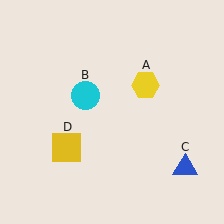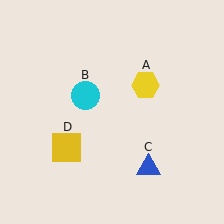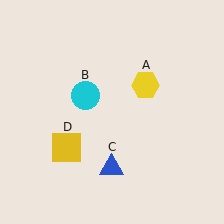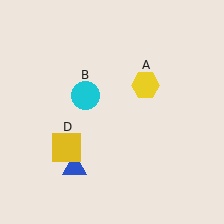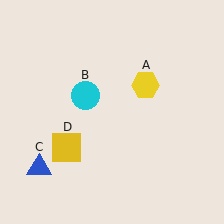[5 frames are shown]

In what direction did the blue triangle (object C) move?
The blue triangle (object C) moved left.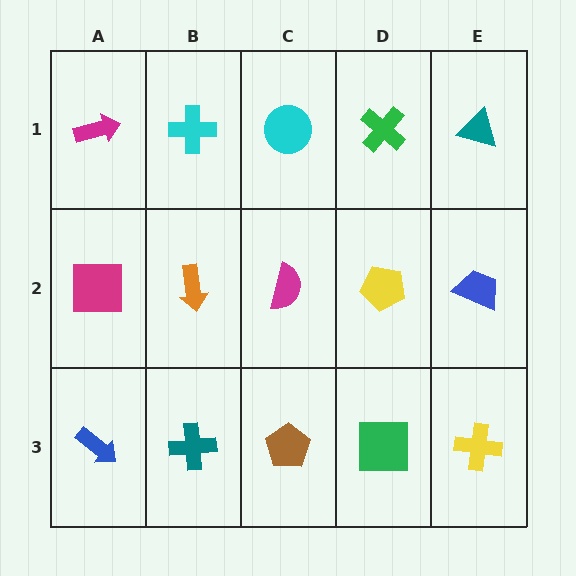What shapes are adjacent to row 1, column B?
An orange arrow (row 2, column B), a magenta arrow (row 1, column A), a cyan circle (row 1, column C).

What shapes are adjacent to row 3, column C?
A magenta semicircle (row 2, column C), a teal cross (row 3, column B), a green square (row 3, column D).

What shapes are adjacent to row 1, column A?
A magenta square (row 2, column A), a cyan cross (row 1, column B).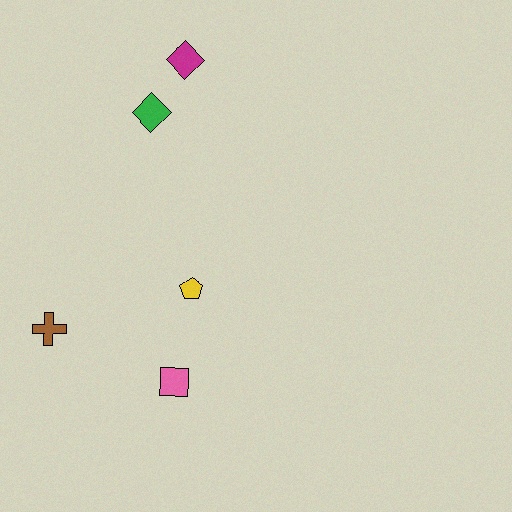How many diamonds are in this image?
There are 2 diamonds.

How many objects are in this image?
There are 5 objects.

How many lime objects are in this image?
There are no lime objects.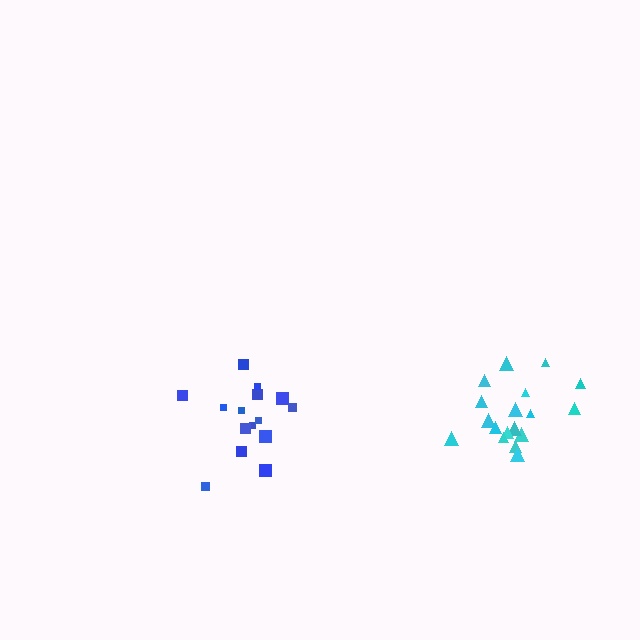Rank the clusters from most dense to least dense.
blue, cyan.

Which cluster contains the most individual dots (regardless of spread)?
Cyan (18).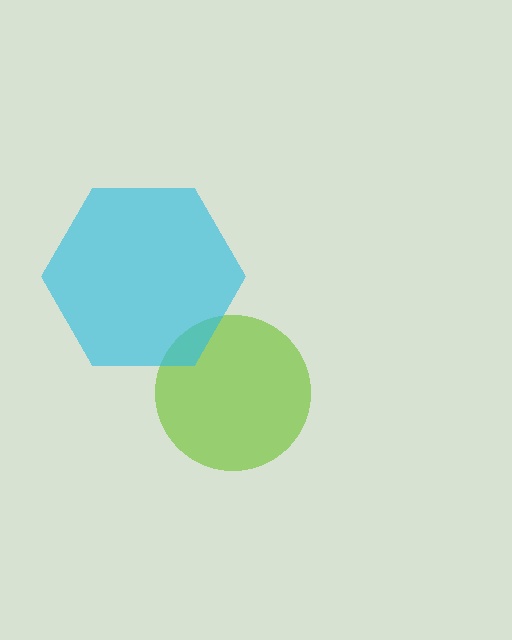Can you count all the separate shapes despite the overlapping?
Yes, there are 2 separate shapes.